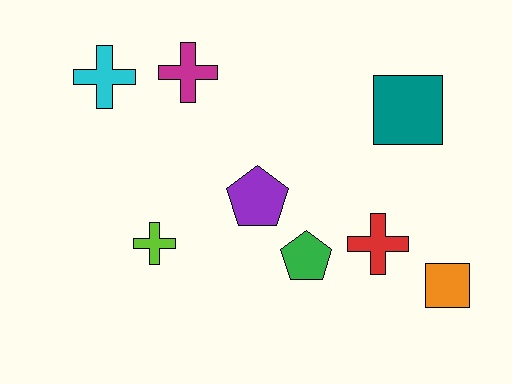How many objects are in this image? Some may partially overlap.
There are 8 objects.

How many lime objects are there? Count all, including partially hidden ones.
There is 1 lime object.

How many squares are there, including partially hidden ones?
There are 2 squares.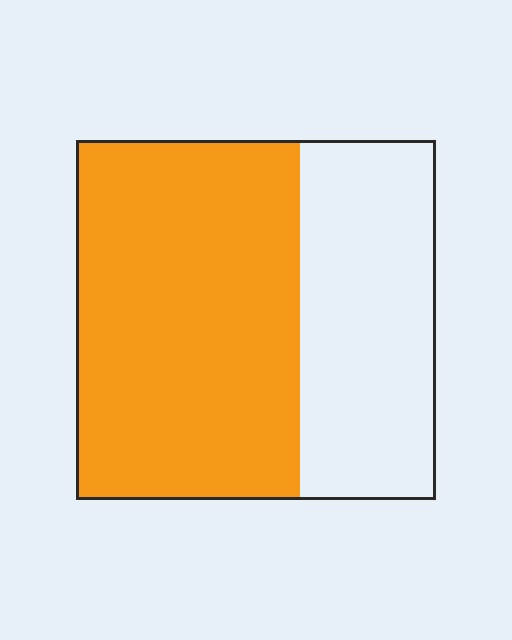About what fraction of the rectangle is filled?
About five eighths (5/8).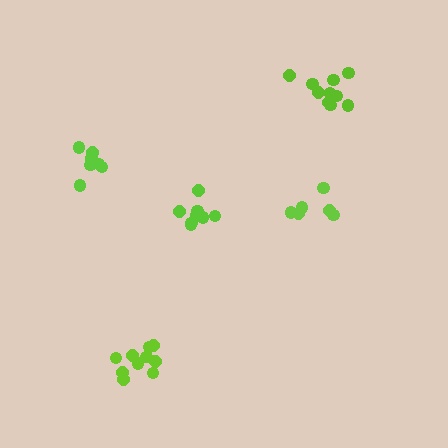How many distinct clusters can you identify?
There are 5 distinct clusters.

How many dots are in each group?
Group 1: 8 dots, Group 2: 10 dots, Group 3: 10 dots, Group 4: 7 dots, Group 5: 6 dots (41 total).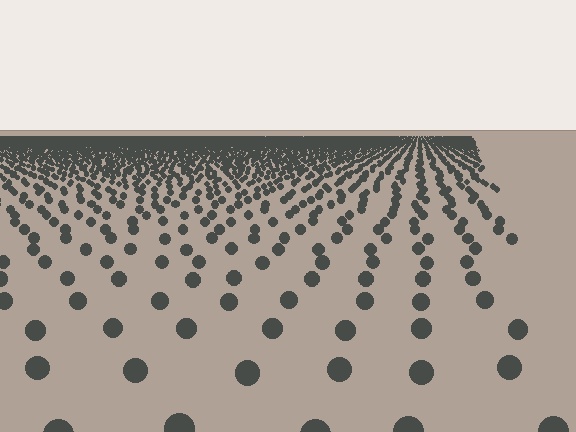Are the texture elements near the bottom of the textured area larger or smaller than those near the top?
Larger. Near the bottom, elements are closer to the viewer and appear at a bigger on-screen size.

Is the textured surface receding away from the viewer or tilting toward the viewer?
The surface is receding away from the viewer. Texture elements get smaller and denser toward the top.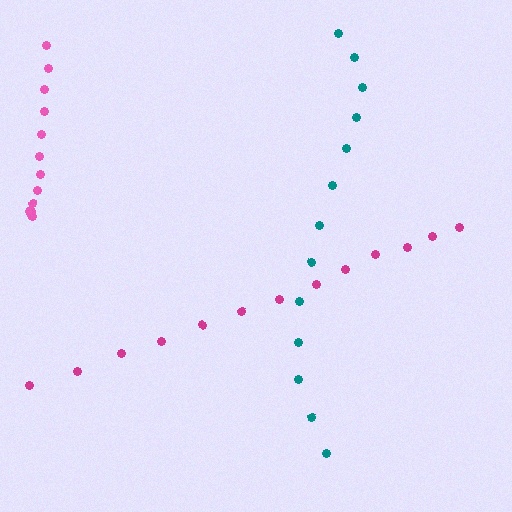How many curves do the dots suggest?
There are 3 distinct paths.